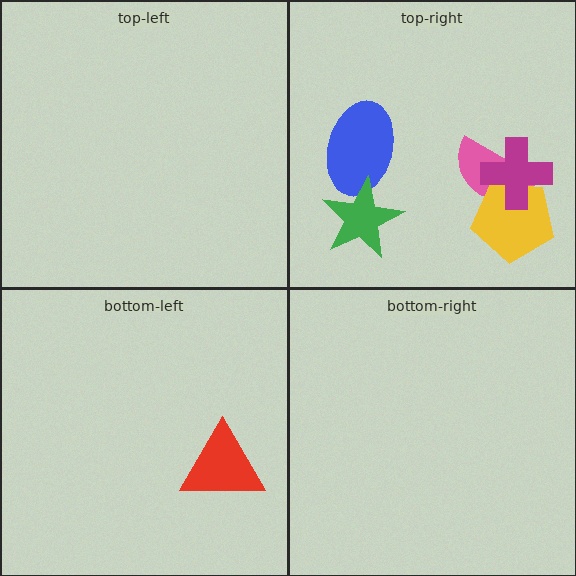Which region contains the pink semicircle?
The top-right region.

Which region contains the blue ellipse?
The top-right region.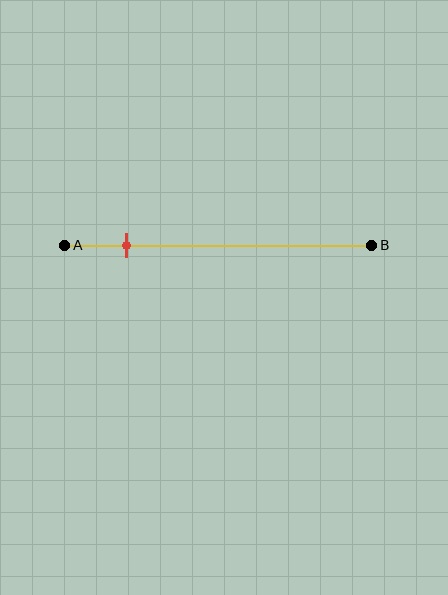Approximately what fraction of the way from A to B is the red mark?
The red mark is approximately 20% of the way from A to B.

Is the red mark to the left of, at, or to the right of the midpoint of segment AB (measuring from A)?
The red mark is to the left of the midpoint of segment AB.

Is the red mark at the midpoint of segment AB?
No, the mark is at about 20% from A, not at the 50% midpoint.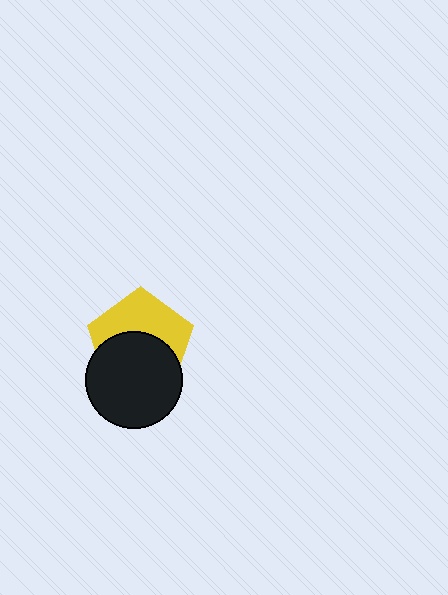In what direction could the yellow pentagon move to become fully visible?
The yellow pentagon could move up. That would shift it out from behind the black circle entirely.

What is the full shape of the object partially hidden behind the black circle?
The partially hidden object is a yellow pentagon.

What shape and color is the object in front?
The object in front is a black circle.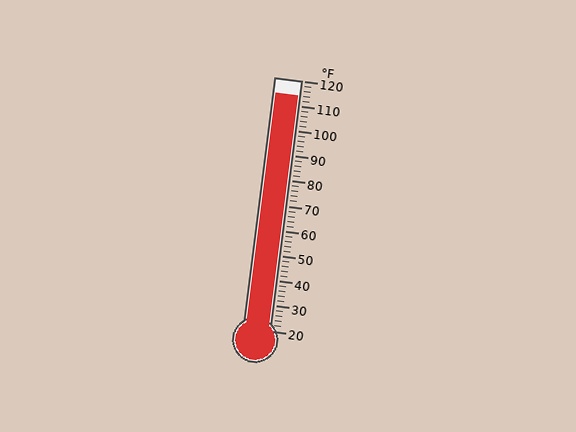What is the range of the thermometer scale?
The thermometer scale ranges from 20°F to 120°F.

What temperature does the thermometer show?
The thermometer shows approximately 114°F.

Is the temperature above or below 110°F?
The temperature is above 110°F.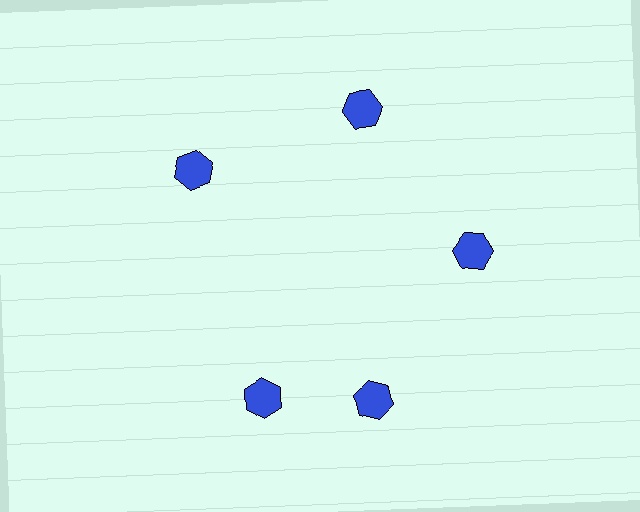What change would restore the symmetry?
The symmetry would be restored by rotating it back into even spacing with its neighbors so that all 5 hexagons sit at equal angles and equal distance from the center.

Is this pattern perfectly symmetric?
No. The 5 blue hexagons are arranged in a ring, but one element near the 8 o'clock position is rotated out of alignment along the ring, breaking the 5-fold rotational symmetry.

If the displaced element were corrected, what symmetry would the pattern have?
It would have 5-fold rotational symmetry — the pattern would map onto itself every 72 degrees.